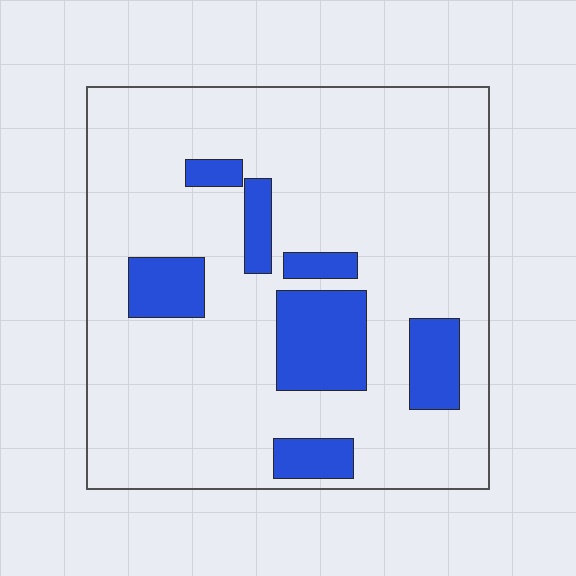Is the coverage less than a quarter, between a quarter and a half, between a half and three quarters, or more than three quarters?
Less than a quarter.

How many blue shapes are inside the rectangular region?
7.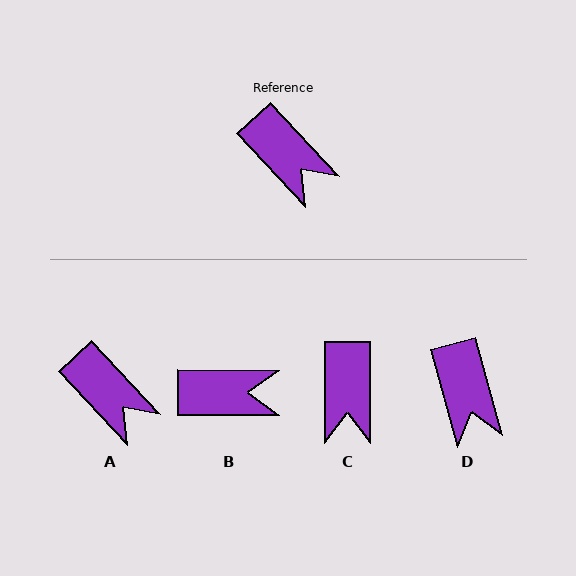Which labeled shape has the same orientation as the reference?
A.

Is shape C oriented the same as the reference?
No, it is off by about 43 degrees.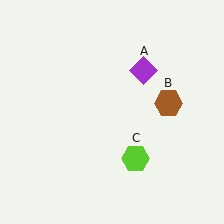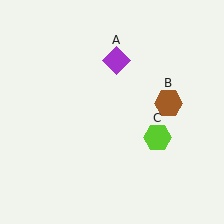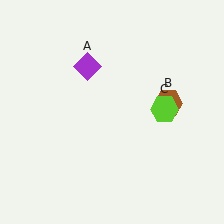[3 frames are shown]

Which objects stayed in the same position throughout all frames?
Brown hexagon (object B) remained stationary.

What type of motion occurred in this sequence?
The purple diamond (object A), lime hexagon (object C) rotated counterclockwise around the center of the scene.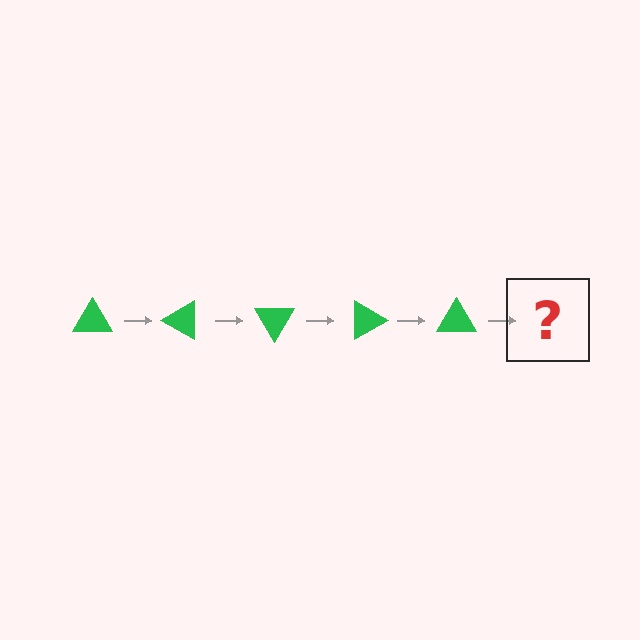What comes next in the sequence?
The next element should be a green triangle rotated 150 degrees.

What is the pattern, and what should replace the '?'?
The pattern is that the triangle rotates 30 degrees each step. The '?' should be a green triangle rotated 150 degrees.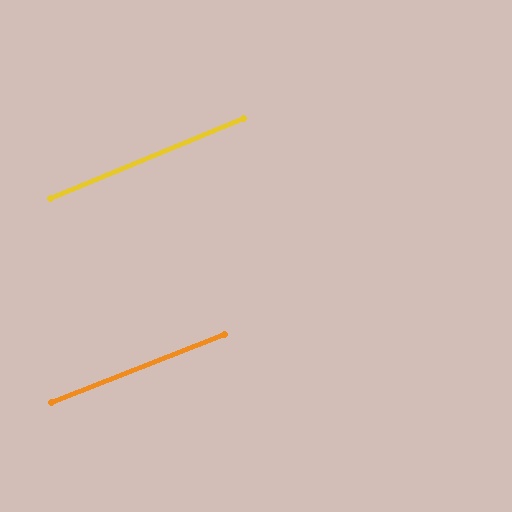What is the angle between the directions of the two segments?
Approximately 1 degree.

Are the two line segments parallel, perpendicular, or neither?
Parallel — their directions differ by only 1.1°.